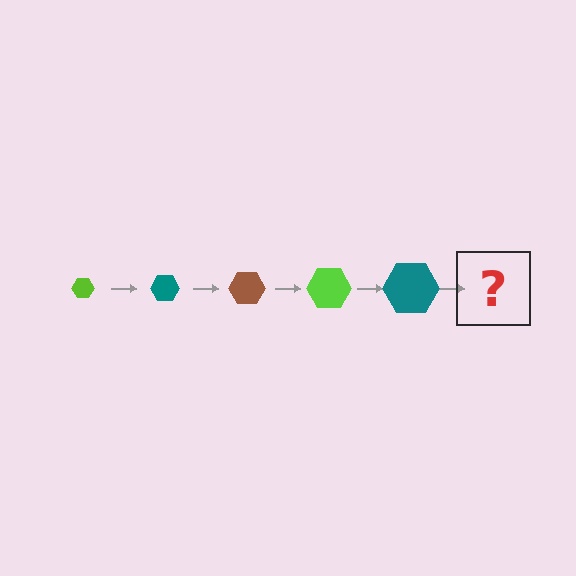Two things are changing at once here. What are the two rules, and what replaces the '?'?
The two rules are that the hexagon grows larger each step and the color cycles through lime, teal, and brown. The '?' should be a brown hexagon, larger than the previous one.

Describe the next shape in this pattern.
It should be a brown hexagon, larger than the previous one.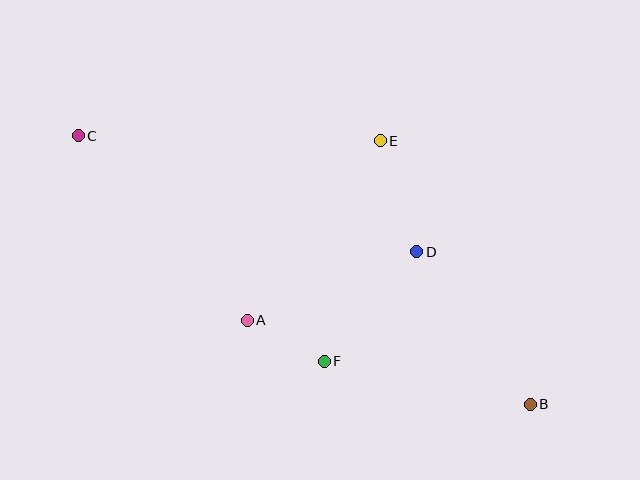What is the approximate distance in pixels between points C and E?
The distance between C and E is approximately 302 pixels.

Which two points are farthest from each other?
Points B and C are farthest from each other.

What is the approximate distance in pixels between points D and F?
The distance between D and F is approximately 143 pixels.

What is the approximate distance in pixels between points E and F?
The distance between E and F is approximately 228 pixels.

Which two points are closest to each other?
Points A and F are closest to each other.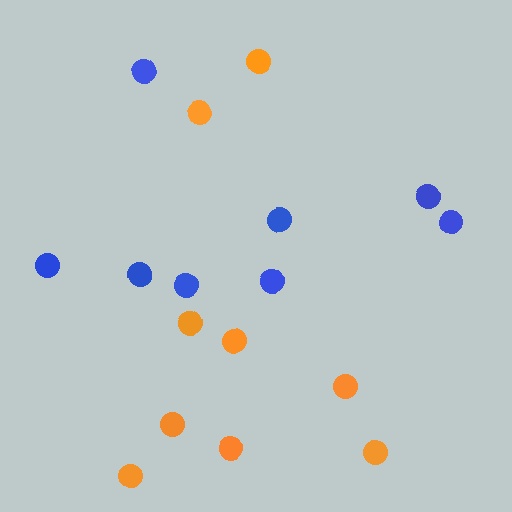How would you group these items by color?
There are 2 groups: one group of orange circles (9) and one group of blue circles (8).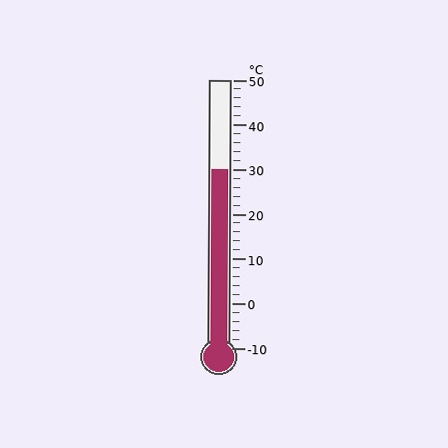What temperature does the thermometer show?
The thermometer shows approximately 30°C.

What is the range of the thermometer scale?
The thermometer scale ranges from -10°C to 50°C.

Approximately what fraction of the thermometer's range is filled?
The thermometer is filled to approximately 65% of its range.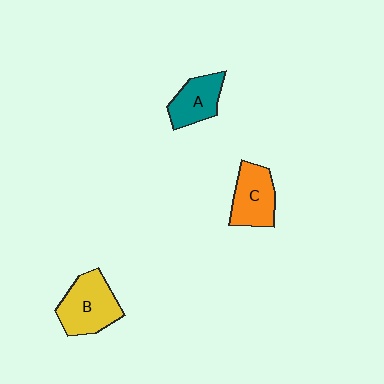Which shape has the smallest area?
Shape A (teal).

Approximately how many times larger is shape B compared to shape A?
Approximately 1.4 times.